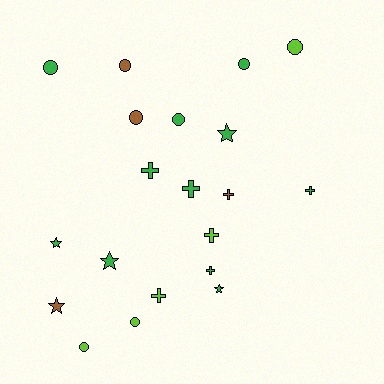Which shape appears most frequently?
Circle, with 8 objects.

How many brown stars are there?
There is 1 brown star.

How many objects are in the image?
There are 20 objects.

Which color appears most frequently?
Green, with 11 objects.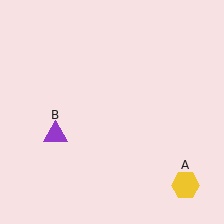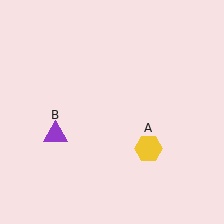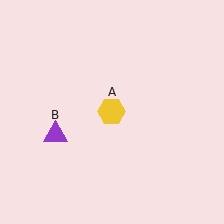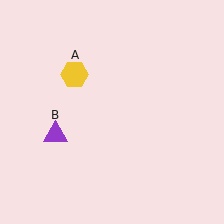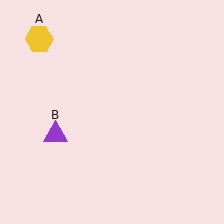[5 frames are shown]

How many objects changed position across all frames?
1 object changed position: yellow hexagon (object A).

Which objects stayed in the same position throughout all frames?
Purple triangle (object B) remained stationary.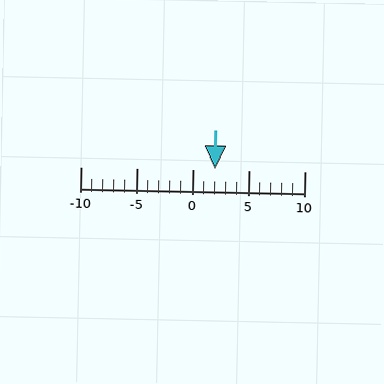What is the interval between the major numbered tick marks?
The major tick marks are spaced 5 units apart.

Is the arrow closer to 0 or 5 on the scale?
The arrow is closer to 0.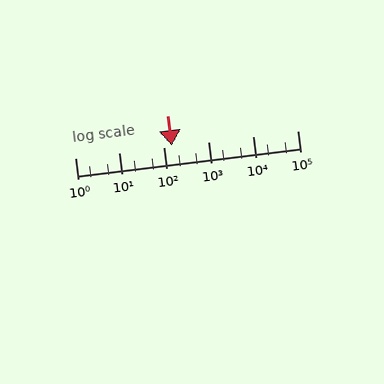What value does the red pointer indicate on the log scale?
The pointer indicates approximately 150.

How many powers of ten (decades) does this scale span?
The scale spans 5 decades, from 1 to 100000.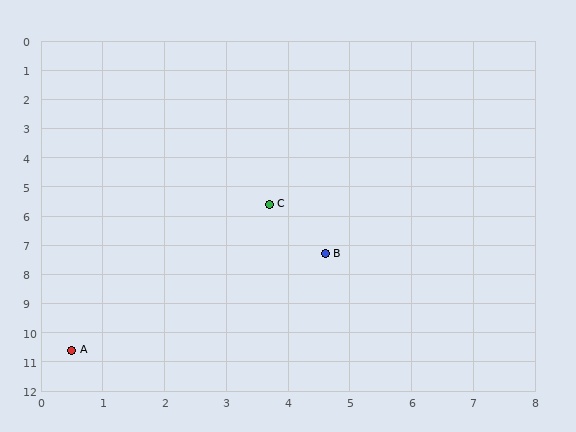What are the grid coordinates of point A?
Point A is at approximately (0.5, 10.6).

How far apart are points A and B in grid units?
Points A and B are about 5.3 grid units apart.